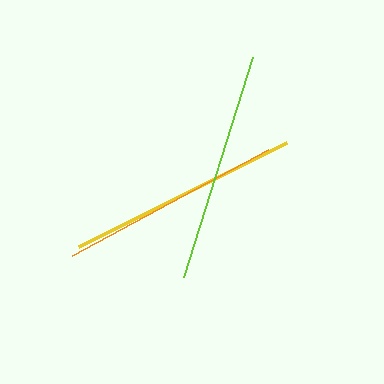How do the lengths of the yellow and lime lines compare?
The yellow and lime lines are approximately the same length.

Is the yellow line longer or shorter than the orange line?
The yellow line is longer than the orange line.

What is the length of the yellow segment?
The yellow segment is approximately 232 pixels long.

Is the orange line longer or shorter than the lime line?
The lime line is longer than the orange line.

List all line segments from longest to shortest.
From longest to shortest: yellow, lime, orange.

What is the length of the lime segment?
The lime segment is approximately 231 pixels long.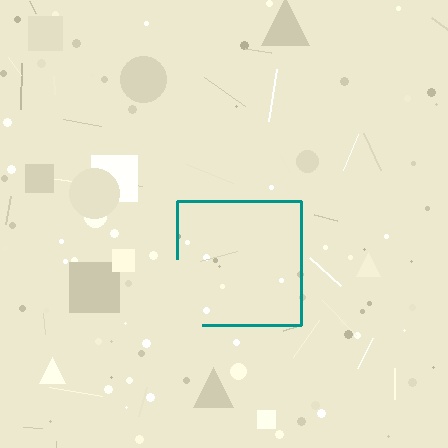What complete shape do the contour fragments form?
The contour fragments form a square.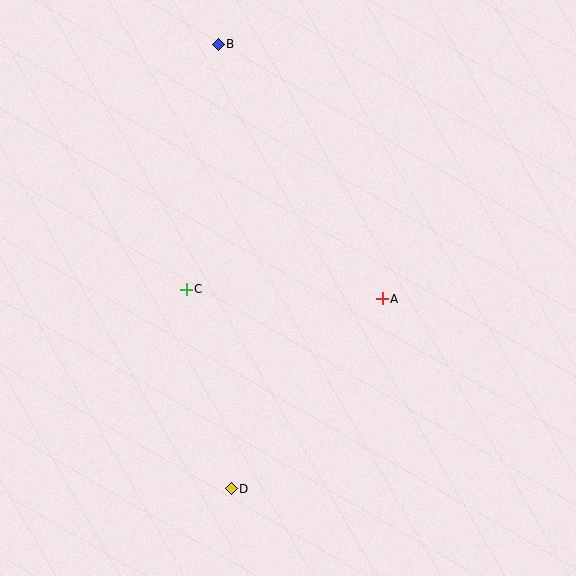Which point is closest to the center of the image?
Point A at (382, 299) is closest to the center.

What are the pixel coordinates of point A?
Point A is at (382, 299).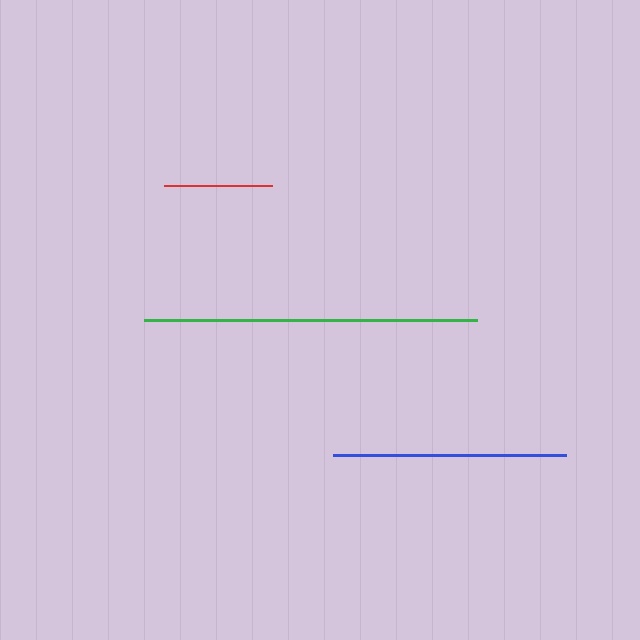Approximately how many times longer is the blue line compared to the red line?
The blue line is approximately 2.2 times the length of the red line.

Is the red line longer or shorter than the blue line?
The blue line is longer than the red line.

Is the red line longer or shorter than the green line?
The green line is longer than the red line.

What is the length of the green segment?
The green segment is approximately 333 pixels long.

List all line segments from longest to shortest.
From longest to shortest: green, blue, red.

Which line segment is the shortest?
The red line is the shortest at approximately 108 pixels.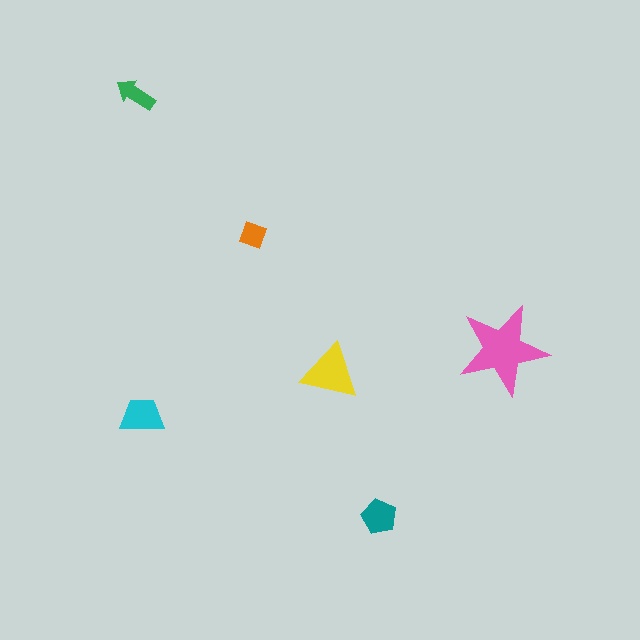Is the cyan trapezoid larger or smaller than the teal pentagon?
Larger.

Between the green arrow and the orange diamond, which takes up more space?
The green arrow.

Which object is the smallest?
The orange diamond.